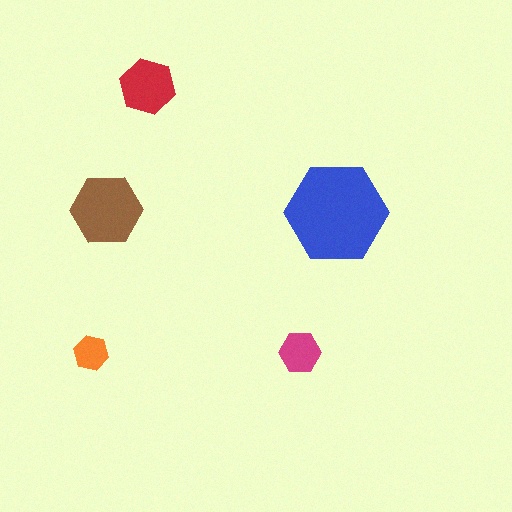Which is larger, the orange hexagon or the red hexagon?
The red one.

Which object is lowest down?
The orange hexagon is bottommost.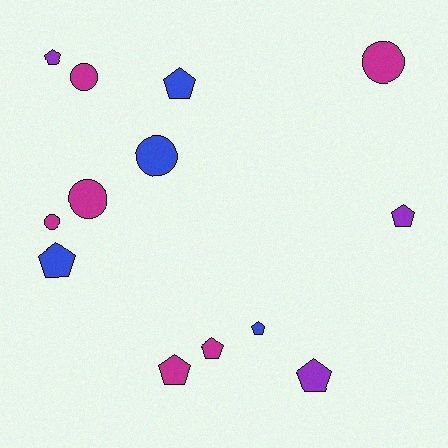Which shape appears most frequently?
Pentagon, with 8 objects.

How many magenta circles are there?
There are 4 magenta circles.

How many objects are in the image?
There are 13 objects.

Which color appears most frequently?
Magenta, with 6 objects.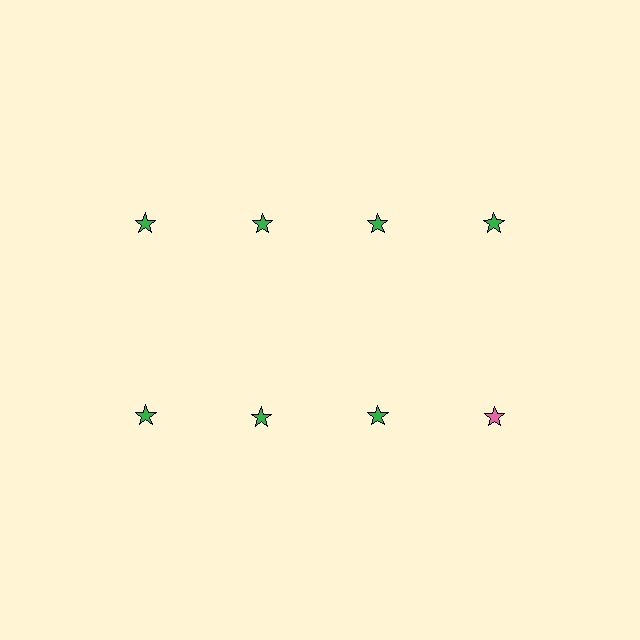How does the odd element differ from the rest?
It has a different color: pink instead of green.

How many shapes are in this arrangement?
There are 8 shapes arranged in a grid pattern.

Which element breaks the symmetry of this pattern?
The pink star in the second row, second from right column breaks the symmetry. All other shapes are green stars.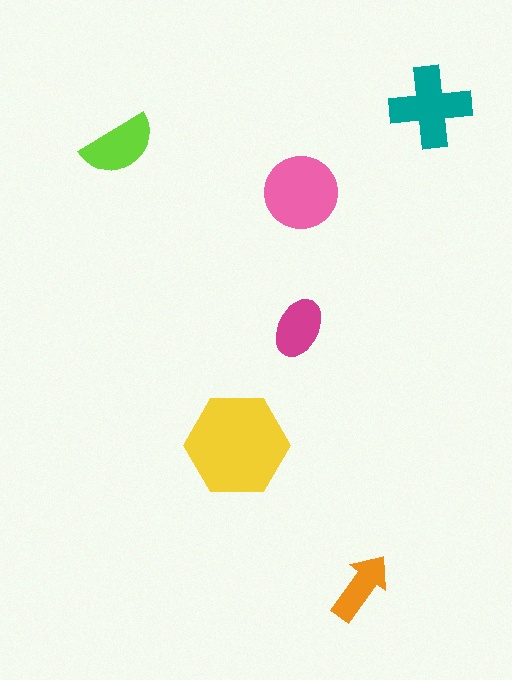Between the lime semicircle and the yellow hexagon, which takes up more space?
The yellow hexagon.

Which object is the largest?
The yellow hexagon.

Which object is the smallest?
The orange arrow.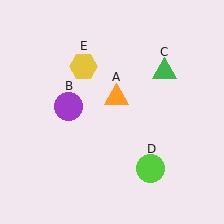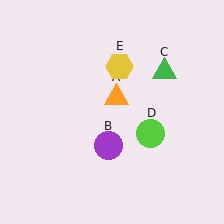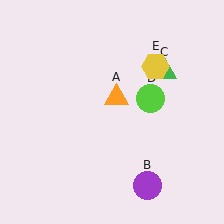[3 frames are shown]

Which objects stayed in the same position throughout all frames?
Orange triangle (object A) and green triangle (object C) remained stationary.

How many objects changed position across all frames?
3 objects changed position: purple circle (object B), lime circle (object D), yellow hexagon (object E).